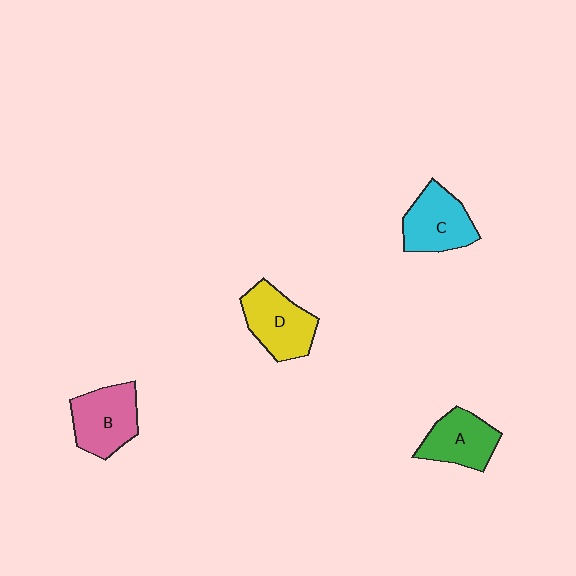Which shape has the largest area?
Shape D (yellow).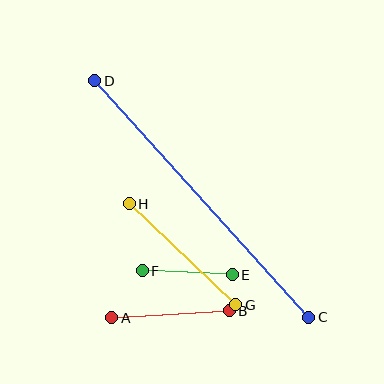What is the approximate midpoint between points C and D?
The midpoint is at approximately (202, 199) pixels.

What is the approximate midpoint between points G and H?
The midpoint is at approximately (182, 254) pixels.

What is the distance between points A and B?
The distance is approximately 118 pixels.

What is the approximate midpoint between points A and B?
The midpoint is at approximately (170, 314) pixels.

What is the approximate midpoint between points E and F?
The midpoint is at approximately (187, 273) pixels.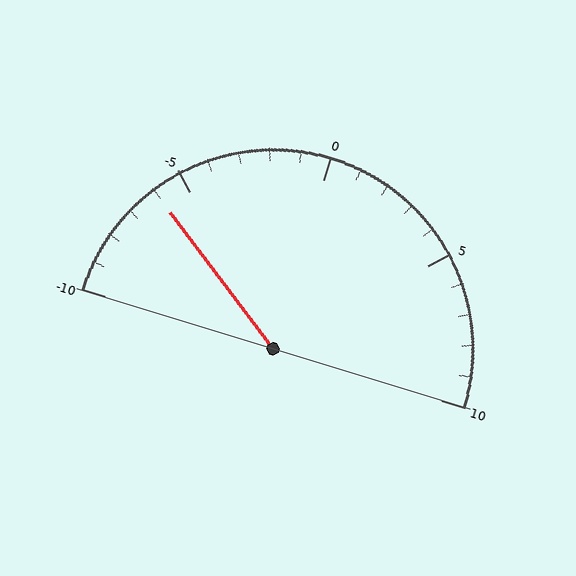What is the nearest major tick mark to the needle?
The nearest major tick mark is -5.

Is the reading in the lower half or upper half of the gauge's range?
The reading is in the lower half of the range (-10 to 10).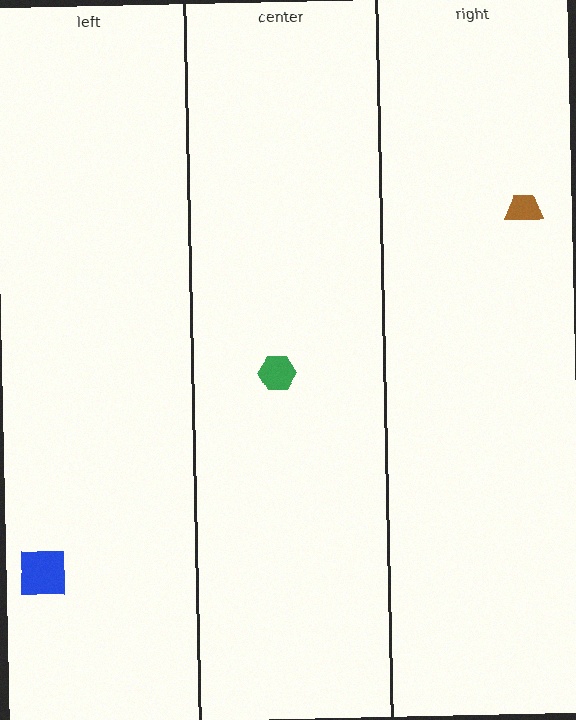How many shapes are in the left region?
1.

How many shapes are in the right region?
1.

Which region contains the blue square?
The left region.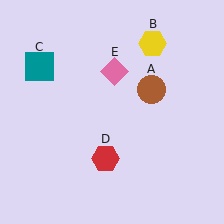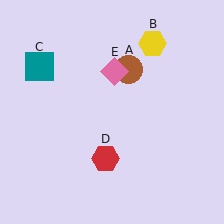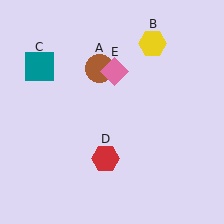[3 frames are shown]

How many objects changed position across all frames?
1 object changed position: brown circle (object A).